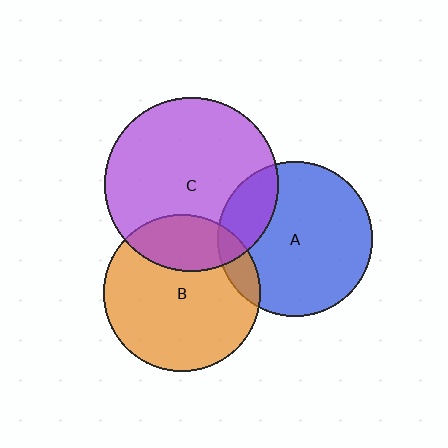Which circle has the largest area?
Circle C (purple).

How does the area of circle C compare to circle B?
Approximately 1.2 times.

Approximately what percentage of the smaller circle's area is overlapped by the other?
Approximately 20%.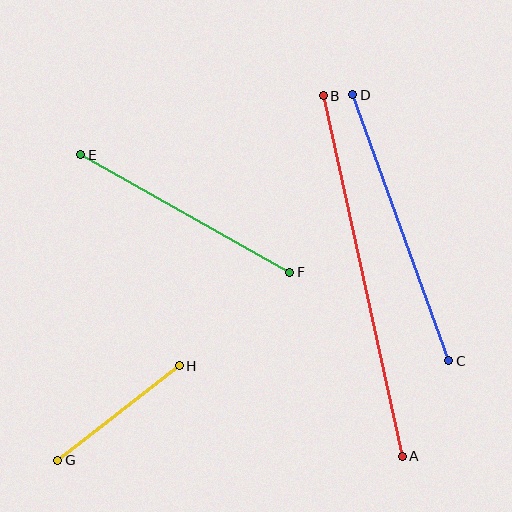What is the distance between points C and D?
The distance is approximately 283 pixels.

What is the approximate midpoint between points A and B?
The midpoint is at approximately (363, 276) pixels.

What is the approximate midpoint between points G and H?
The midpoint is at approximately (119, 413) pixels.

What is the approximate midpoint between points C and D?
The midpoint is at approximately (401, 227) pixels.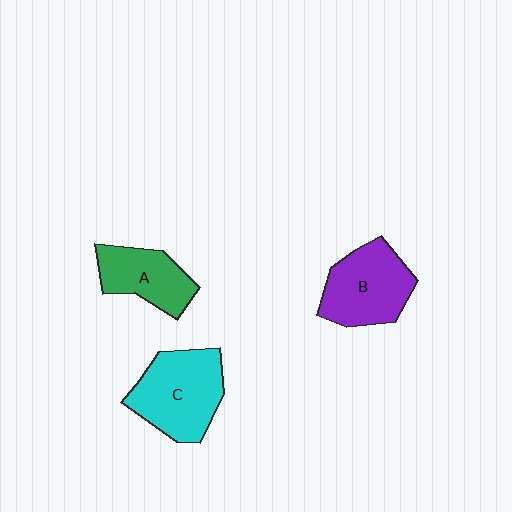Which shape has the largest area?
Shape C (cyan).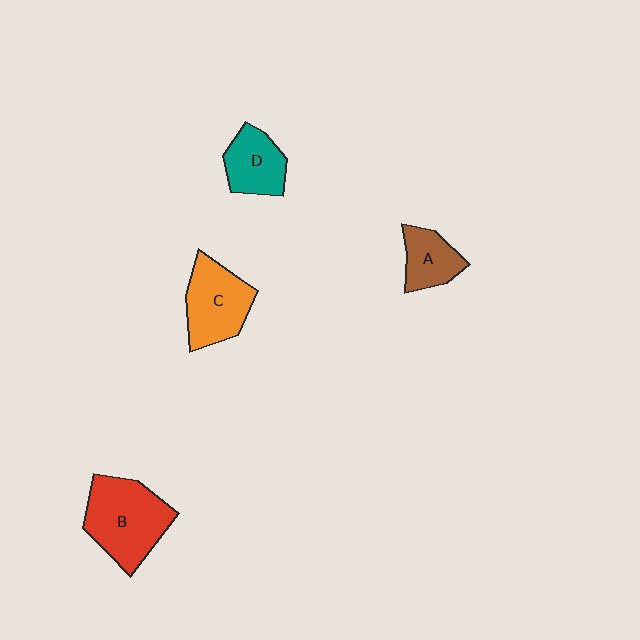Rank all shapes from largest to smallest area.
From largest to smallest: B (red), C (orange), D (teal), A (brown).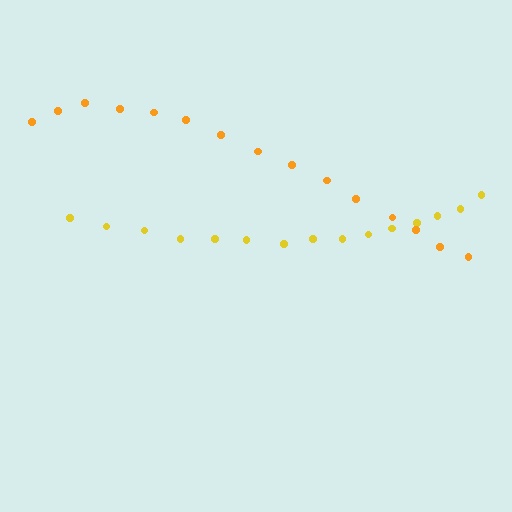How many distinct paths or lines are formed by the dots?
There are 2 distinct paths.